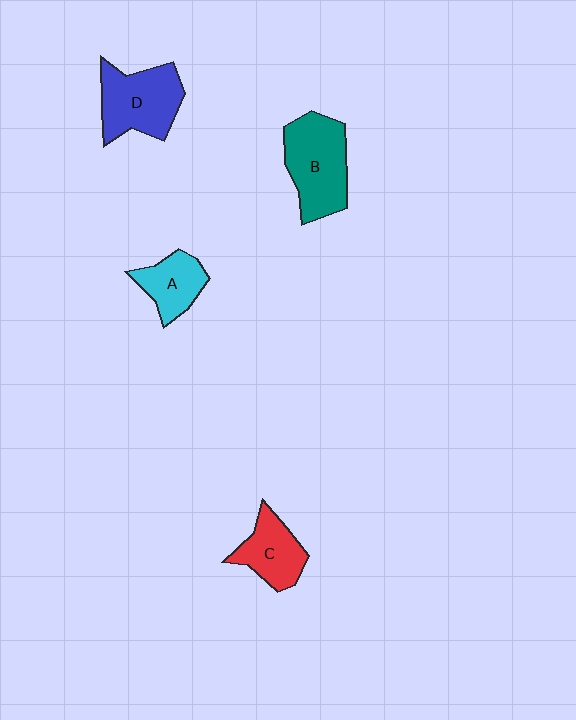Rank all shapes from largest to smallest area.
From largest to smallest: B (teal), D (blue), C (red), A (cyan).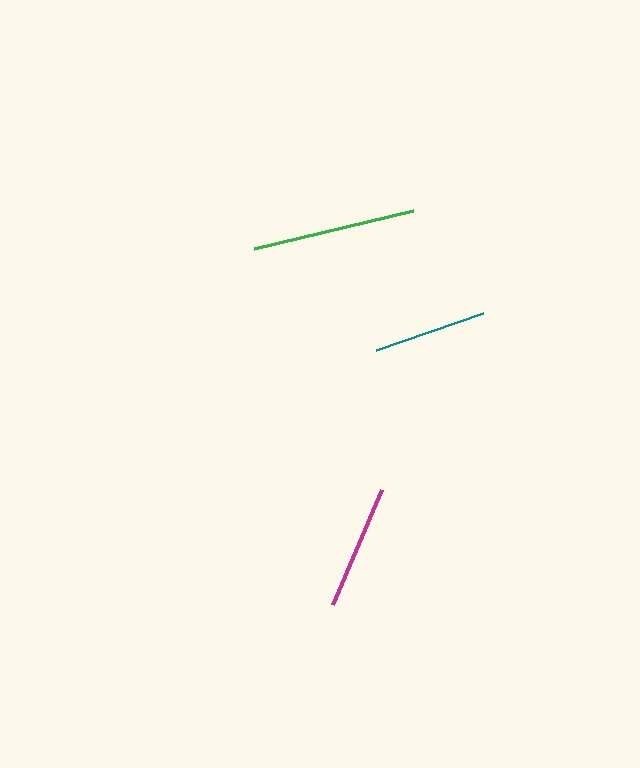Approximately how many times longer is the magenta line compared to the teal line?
The magenta line is approximately 1.1 times the length of the teal line.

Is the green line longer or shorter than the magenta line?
The green line is longer than the magenta line.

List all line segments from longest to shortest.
From longest to shortest: green, magenta, teal.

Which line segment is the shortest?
The teal line is the shortest at approximately 112 pixels.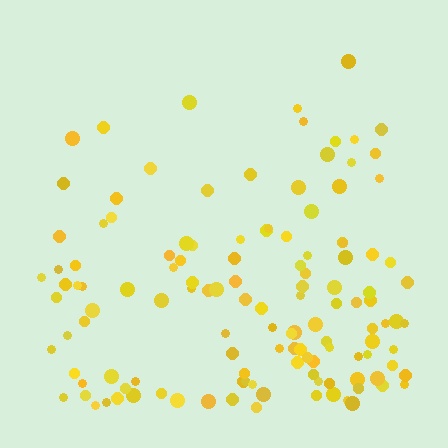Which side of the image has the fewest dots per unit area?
The top.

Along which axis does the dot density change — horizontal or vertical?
Vertical.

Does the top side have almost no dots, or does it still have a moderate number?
Still a moderate number, just noticeably fewer than the bottom.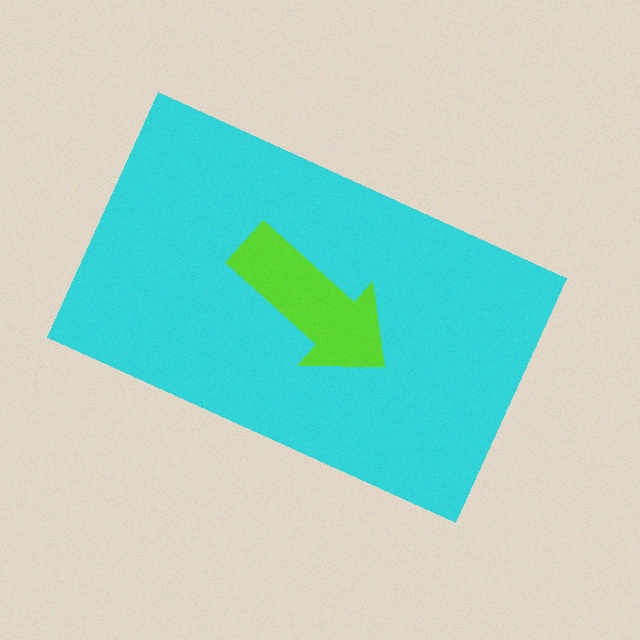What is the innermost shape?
The lime arrow.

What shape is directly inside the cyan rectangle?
The lime arrow.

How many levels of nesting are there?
2.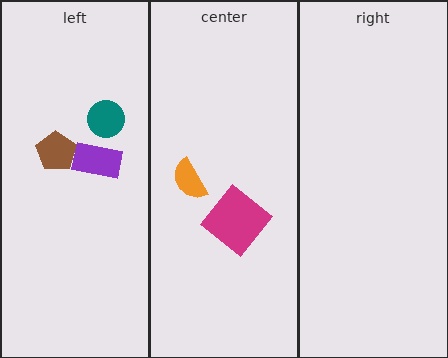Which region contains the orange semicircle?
The center region.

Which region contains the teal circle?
The left region.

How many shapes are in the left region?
3.